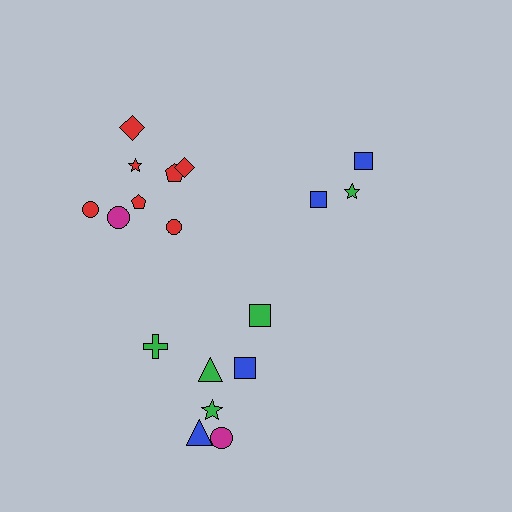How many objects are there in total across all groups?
There are 18 objects.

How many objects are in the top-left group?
There are 8 objects.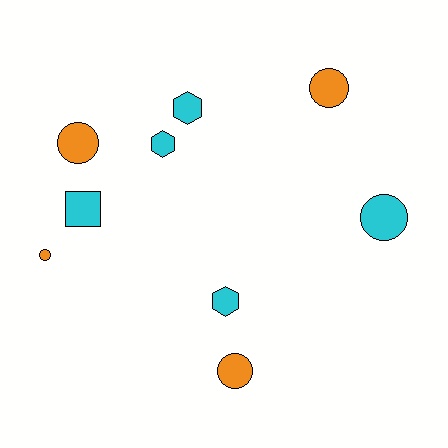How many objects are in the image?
There are 9 objects.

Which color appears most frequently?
Cyan, with 5 objects.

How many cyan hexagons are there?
There are 3 cyan hexagons.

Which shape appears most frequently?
Circle, with 5 objects.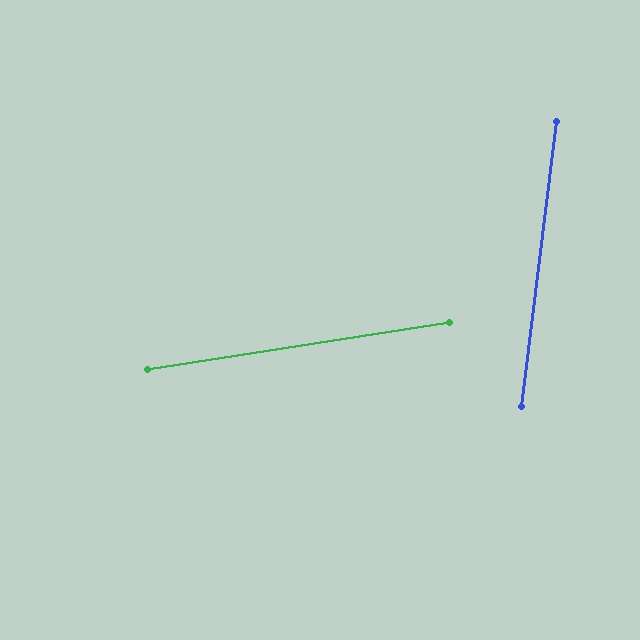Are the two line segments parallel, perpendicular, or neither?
Neither parallel nor perpendicular — they differ by about 74°.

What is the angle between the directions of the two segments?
Approximately 74 degrees.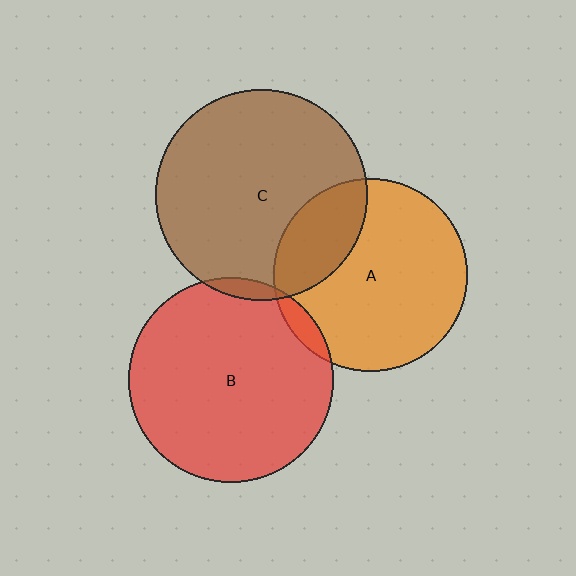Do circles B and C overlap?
Yes.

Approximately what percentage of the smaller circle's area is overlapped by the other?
Approximately 5%.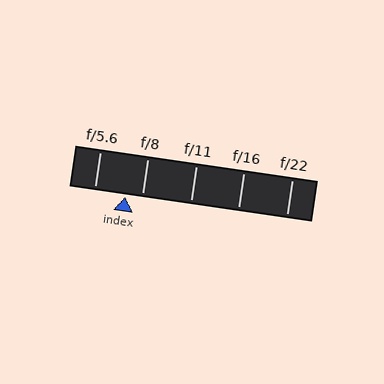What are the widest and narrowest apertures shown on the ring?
The widest aperture shown is f/5.6 and the narrowest is f/22.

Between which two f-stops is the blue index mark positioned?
The index mark is between f/5.6 and f/8.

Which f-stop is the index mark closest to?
The index mark is closest to f/8.